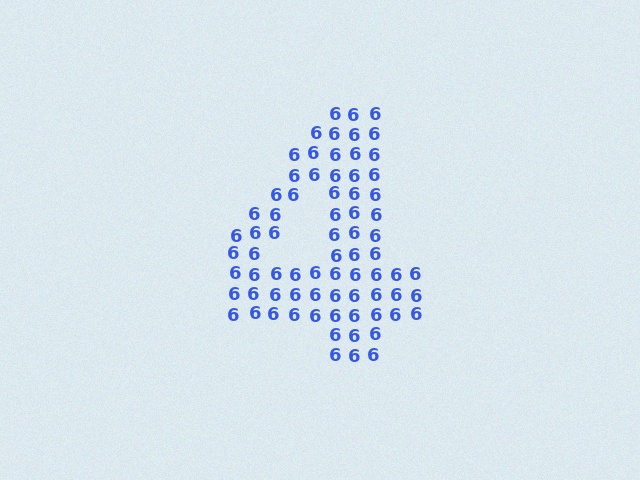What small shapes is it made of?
It is made of small digit 6's.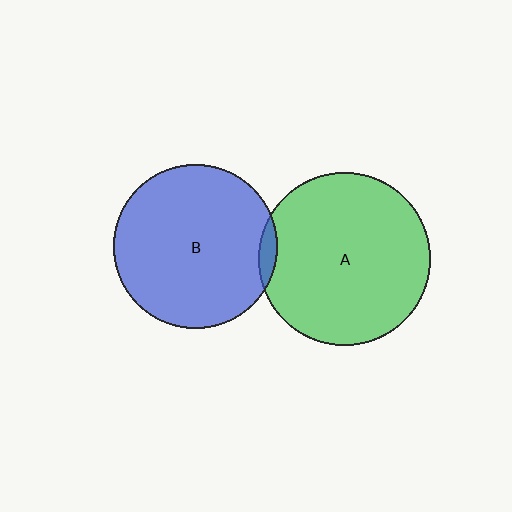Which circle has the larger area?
Circle A (green).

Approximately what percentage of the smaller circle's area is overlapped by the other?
Approximately 5%.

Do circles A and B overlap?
Yes.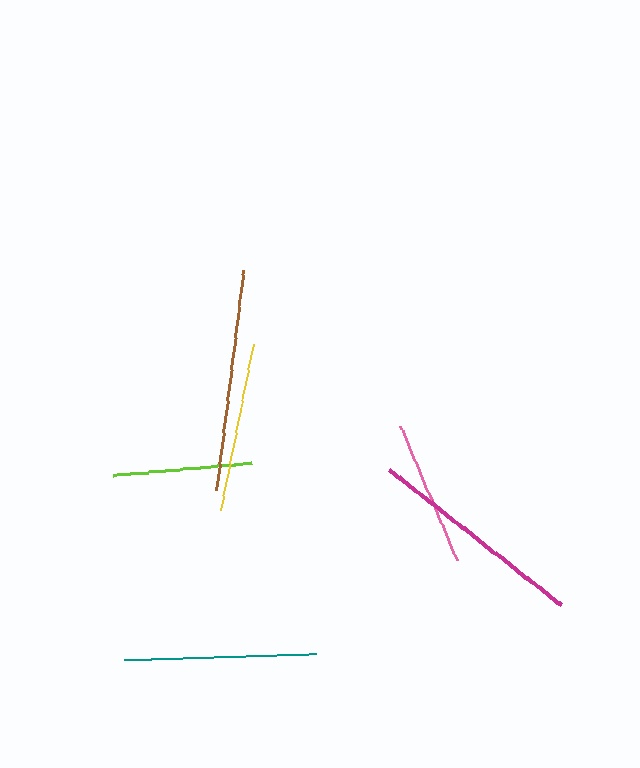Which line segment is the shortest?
The lime line is the shortest at approximately 139 pixels.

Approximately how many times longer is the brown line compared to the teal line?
The brown line is approximately 1.2 times the length of the teal line.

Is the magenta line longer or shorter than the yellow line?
The magenta line is longer than the yellow line.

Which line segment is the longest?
The brown line is the longest at approximately 222 pixels.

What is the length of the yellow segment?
The yellow segment is approximately 170 pixels long.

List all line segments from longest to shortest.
From longest to shortest: brown, magenta, teal, yellow, pink, lime.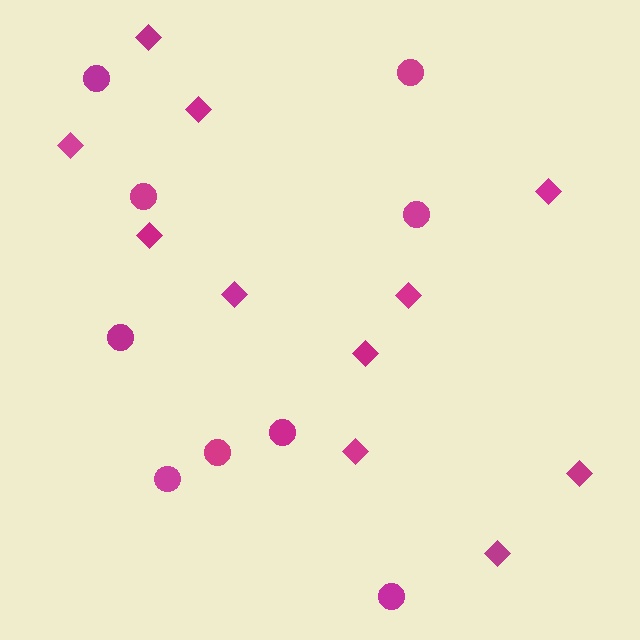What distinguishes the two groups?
There are 2 groups: one group of circles (9) and one group of diamonds (11).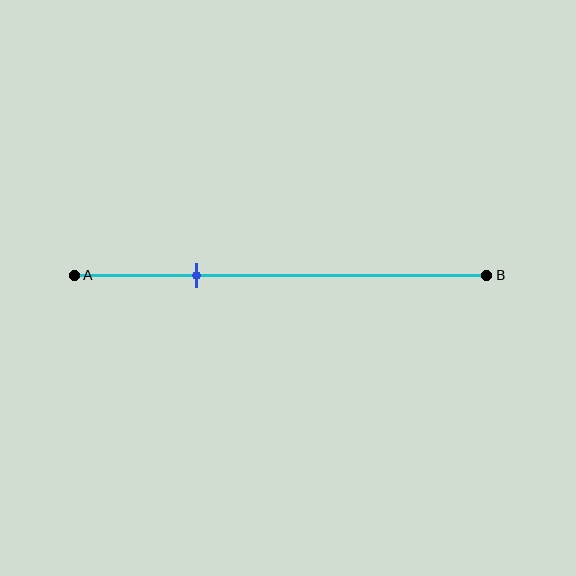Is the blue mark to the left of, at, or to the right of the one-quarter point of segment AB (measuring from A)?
The blue mark is to the right of the one-quarter point of segment AB.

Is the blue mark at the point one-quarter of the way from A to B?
No, the mark is at about 30% from A, not at the 25% one-quarter point.